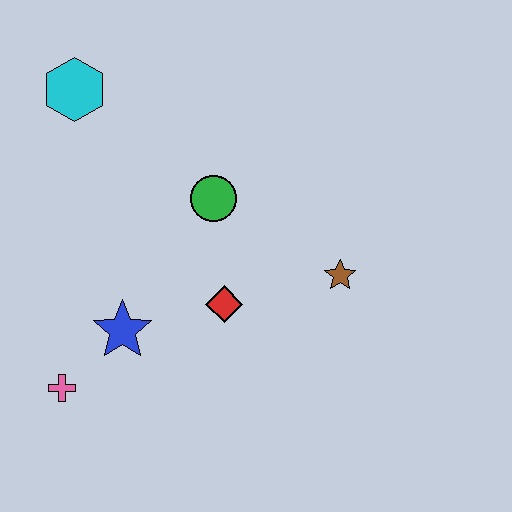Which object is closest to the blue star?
The pink cross is closest to the blue star.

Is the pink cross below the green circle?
Yes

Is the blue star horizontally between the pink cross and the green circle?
Yes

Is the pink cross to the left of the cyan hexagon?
Yes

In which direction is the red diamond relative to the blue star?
The red diamond is to the right of the blue star.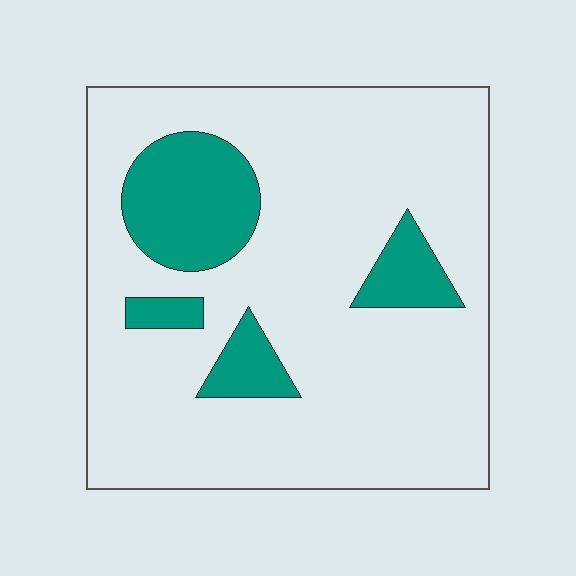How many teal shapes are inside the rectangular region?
4.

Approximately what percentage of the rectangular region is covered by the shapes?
Approximately 20%.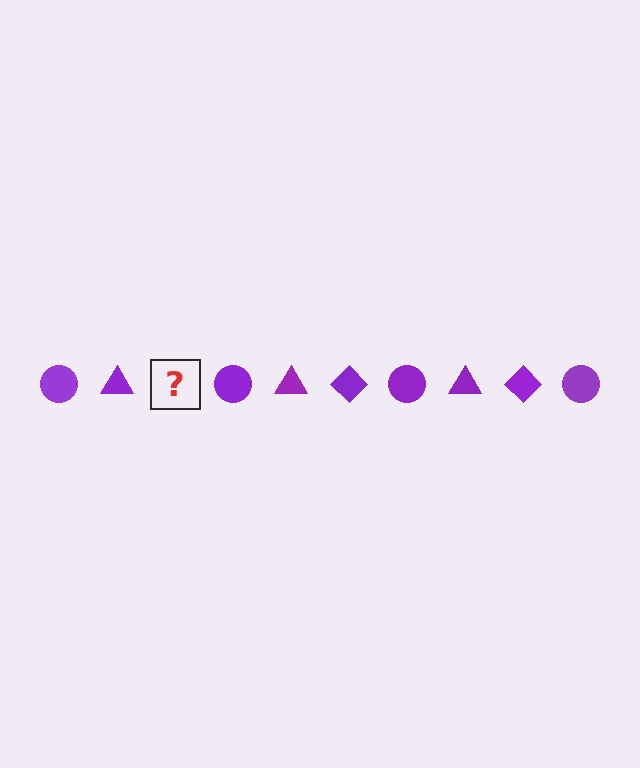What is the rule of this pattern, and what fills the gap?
The rule is that the pattern cycles through circle, triangle, diamond shapes in purple. The gap should be filled with a purple diamond.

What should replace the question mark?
The question mark should be replaced with a purple diamond.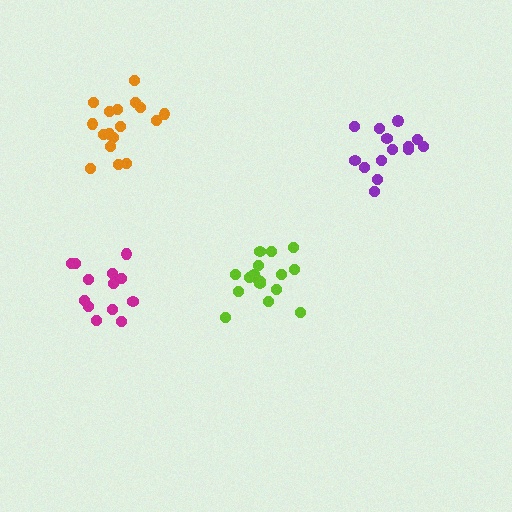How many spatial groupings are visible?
There are 4 spatial groupings.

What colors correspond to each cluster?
The clusters are colored: lime, magenta, purple, orange.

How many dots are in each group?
Group 1: 17 dots, Group 2: 13 dots, Group 3: 14 dots, Group 4: 17 dots (61 total).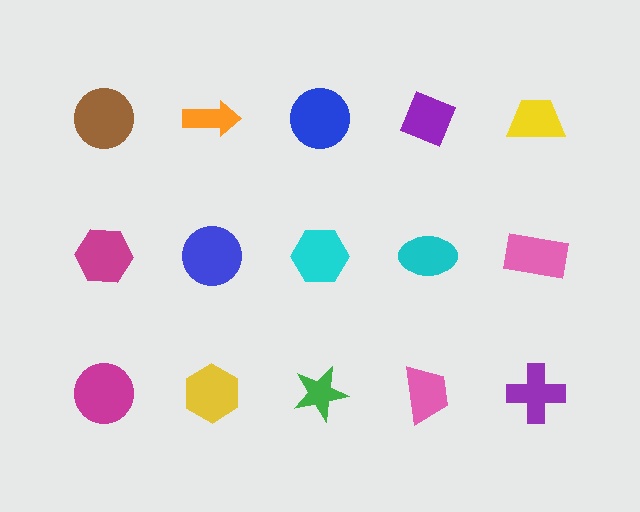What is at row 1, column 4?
A purple diamond.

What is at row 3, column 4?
A pink trapezoid.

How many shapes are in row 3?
5 shapes.